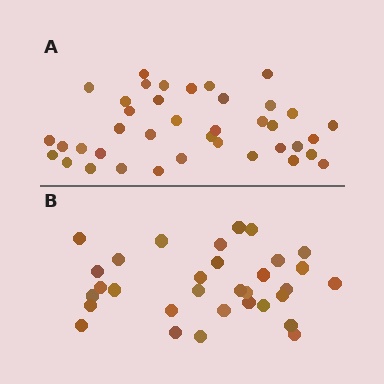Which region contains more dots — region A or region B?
Region A (the top region) has more dots.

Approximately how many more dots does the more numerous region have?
Region A has roughly 8 or so more dots than region B.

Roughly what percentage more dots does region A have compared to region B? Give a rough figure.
About 20% more.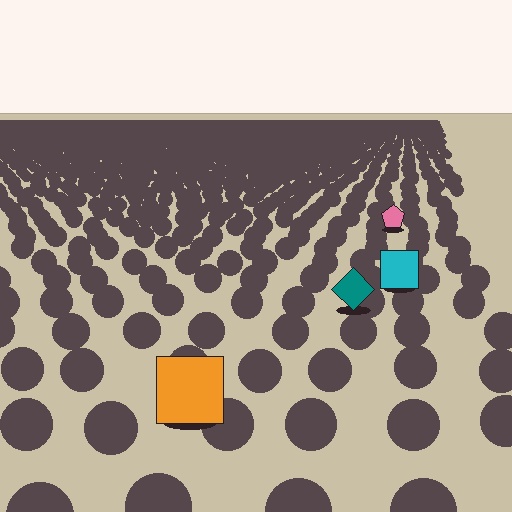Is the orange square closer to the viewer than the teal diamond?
Yes. The orange square is closer — you can tell from the texture gradient: the ground texture is coarser near it.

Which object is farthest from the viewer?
The pink pentagon is farthest from the viewer. It appears smaller and the ground texture around it is denser.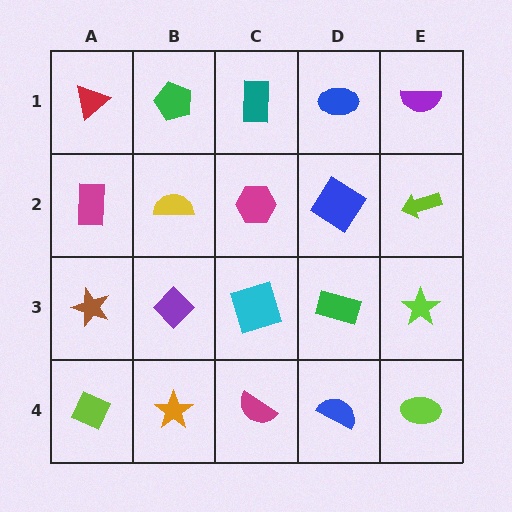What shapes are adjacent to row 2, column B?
A green pentagon (row 1, column B), a purple diamond (row 3, column B), a magenta rectangle (row 2, column A), a magenta hexagon (row 2, column C).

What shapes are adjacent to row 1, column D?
A blue diamond (row 2, column D), a teal rectangle (row 1, column C), a purple semicircle (row 1, column E).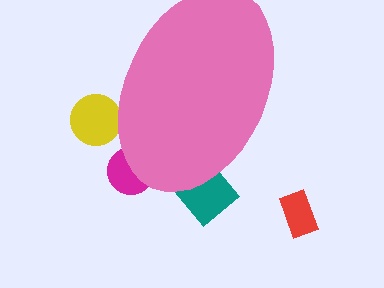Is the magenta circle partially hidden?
Yes, the magenta circle is partially hidden behind the pink ellipse.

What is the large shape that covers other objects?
A pink ellipse.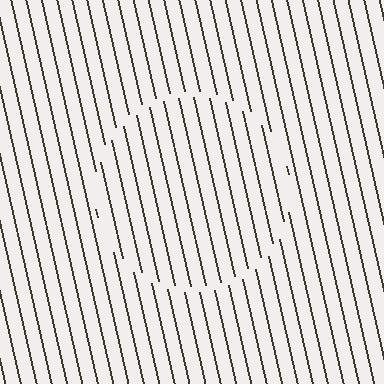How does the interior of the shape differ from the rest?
The interior of the shape contains the same grating, shifted by half a period — the contour is defined by the phase discontinuity where line-ends from the inner and outer gratings abut.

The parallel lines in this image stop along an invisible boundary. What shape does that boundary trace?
An illusory circle. The interior of the shape contains the same grating, shifted by half a period — the contour is defined by the phase discontinuity where line-ends from the inner and outer gratings abut.